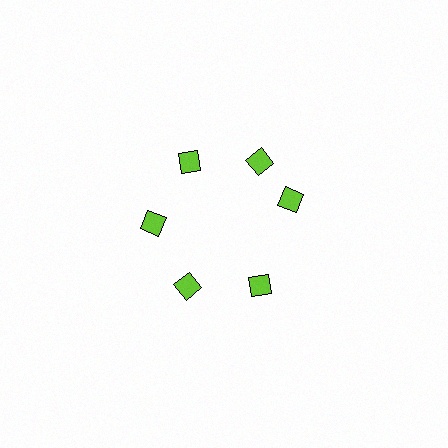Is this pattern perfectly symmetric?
No. The 6 lime diamonds are arranged in a ring, but one element near the 3 o'clock position is rotated out of alignment along the ring, breaking the 6-fold rotational symmetry.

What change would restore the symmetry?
The symmetry would be restored by rotating it back into even spacing with its neighbors so that all 6 diamonds sit at equal angles and equal distance from the center.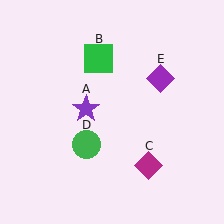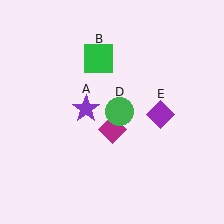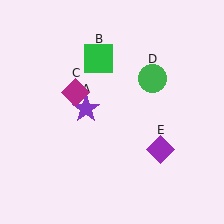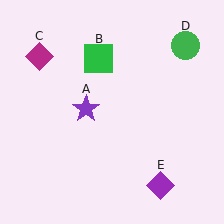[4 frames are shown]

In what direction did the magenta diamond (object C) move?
The magenta diamond (object C) moved up and to the left.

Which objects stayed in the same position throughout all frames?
Purple star (object A) and green square (object B) remained stationary.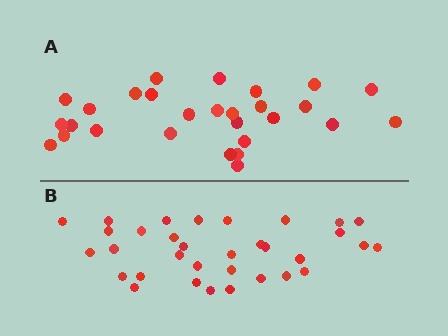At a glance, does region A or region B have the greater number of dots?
Region B (the bottom region) has more dots.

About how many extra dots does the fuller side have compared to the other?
Region B has about 5 more dots than region A.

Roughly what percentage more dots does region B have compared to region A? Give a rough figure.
About 20% more.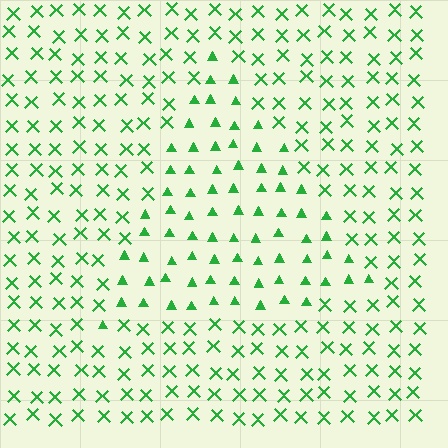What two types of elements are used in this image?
The image uses triangles inside the triangle region and X marks outside it.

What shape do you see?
I see a triangle.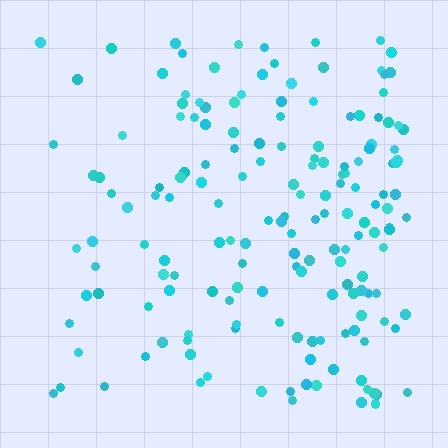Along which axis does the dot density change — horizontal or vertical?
Horizontal.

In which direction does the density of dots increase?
From left to right, with the right side densest.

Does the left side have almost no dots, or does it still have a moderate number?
Still a moderate number, just noticeably fewer than the right.